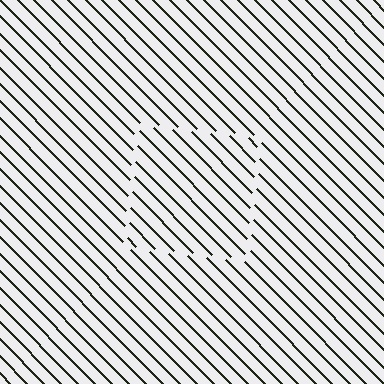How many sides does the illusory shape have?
4 sides — the line-ends trace a square.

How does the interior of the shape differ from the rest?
The interior of the shape contains the same grating, shifted by half a period — the contour is defined by the phase discontinuity where line-ends from the inner and outer gratings abut.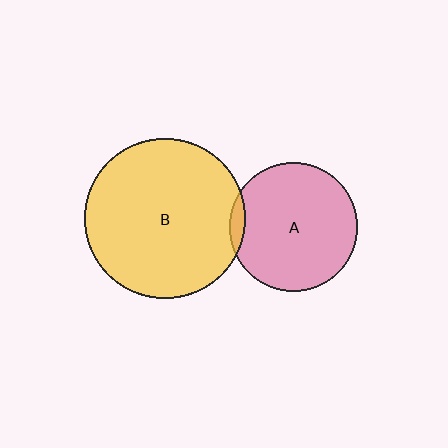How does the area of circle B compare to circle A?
Approximately 1.6 times.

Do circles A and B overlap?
Yes.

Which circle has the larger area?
Circle B (yellow).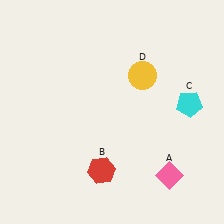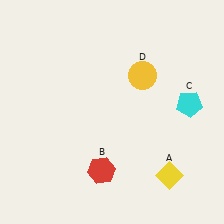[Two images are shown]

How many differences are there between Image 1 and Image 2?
There is 1 difference between the two images.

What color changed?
The diamond (A) changed from pink in Image 1 to yellow in Image 2.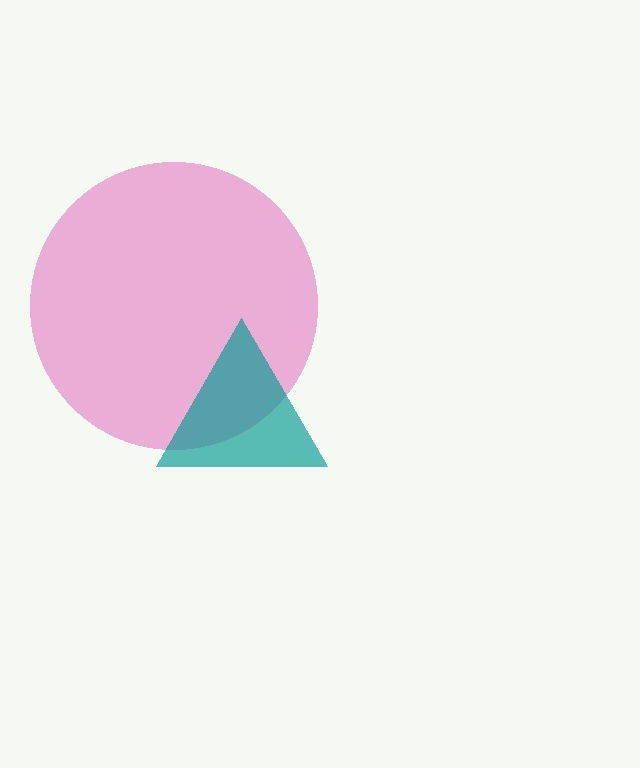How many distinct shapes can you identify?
There are 2 distinct shapes: a pink circle, a teal triangle.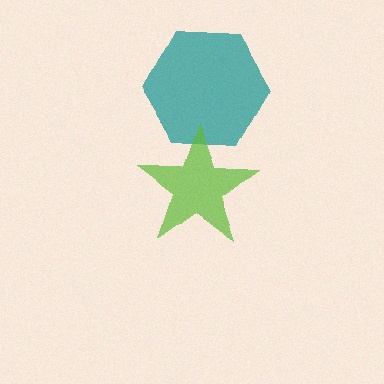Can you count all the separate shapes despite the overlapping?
Yes, there are 2 separate shapes.